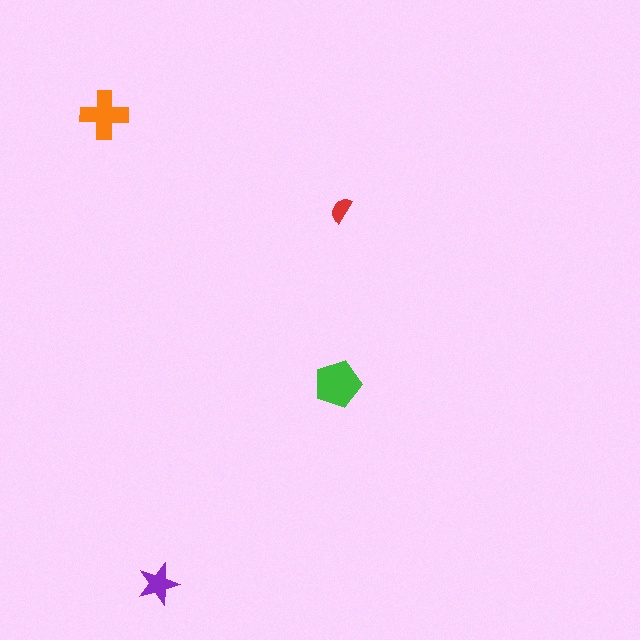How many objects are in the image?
There are 4 objects in the image.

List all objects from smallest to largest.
The red semicircle, the purple star, the orange cross, the green pentagon.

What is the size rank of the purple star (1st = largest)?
3rd.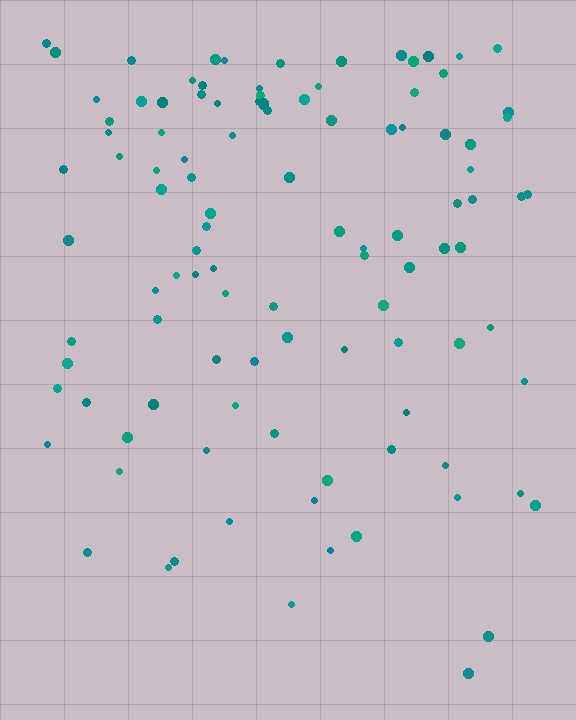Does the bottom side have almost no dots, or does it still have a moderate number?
Still a moderate number, just noticeably fewer than the top.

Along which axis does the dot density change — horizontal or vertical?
Vertical.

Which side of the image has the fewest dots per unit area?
The bottom.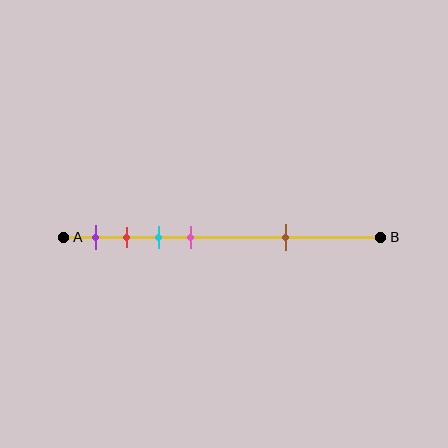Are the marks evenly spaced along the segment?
No, the marks are not evenly spaced.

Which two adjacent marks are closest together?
The red and cyan marks are the closest adjacent pair.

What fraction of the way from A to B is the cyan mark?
The cyan mark is approximately 30% (0.3) of the way from A to B.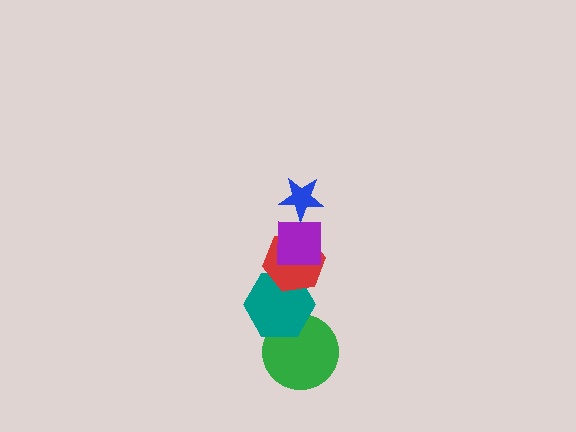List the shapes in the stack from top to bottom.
From top to bottom: the blue star, the purple square, the red hexagon, the teal hexagon, the green circle.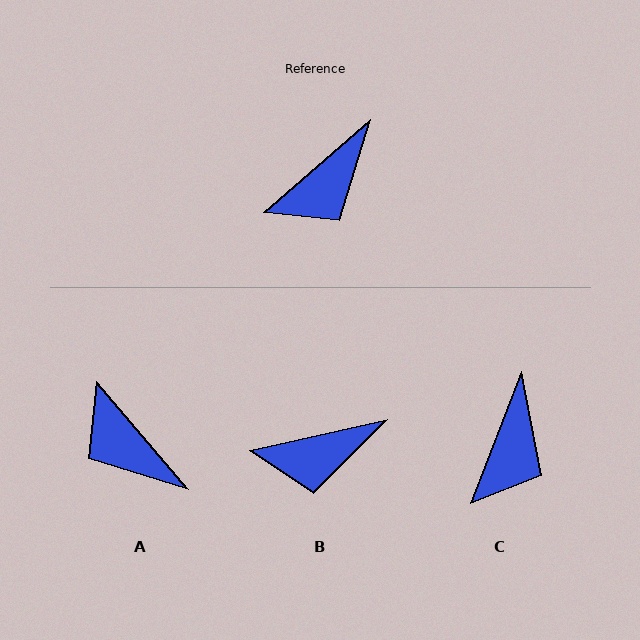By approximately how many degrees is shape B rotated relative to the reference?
Approximately 28 degrees clockwise.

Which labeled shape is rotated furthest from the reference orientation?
A, about 90 degrees away.